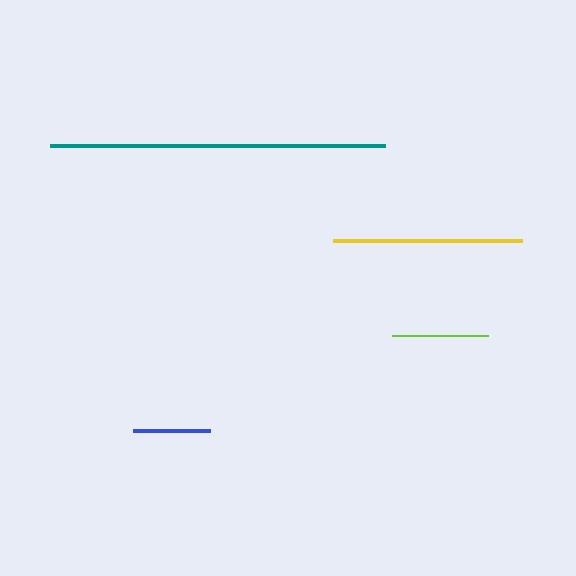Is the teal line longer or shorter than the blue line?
The teal line is longer than the blue line.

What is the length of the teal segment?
The teal segment is approximately 335 pixels long.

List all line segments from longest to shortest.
From longest to shortest: teal, yellow, lime, blue.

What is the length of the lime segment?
The lime segment is approximately 96 pixels long.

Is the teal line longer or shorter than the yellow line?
The teal line is longer than the yellow line.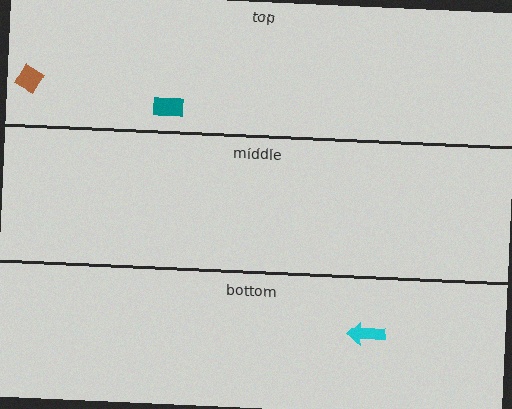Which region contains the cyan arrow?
The bottom region.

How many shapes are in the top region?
2.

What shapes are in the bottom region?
The cyan arrow.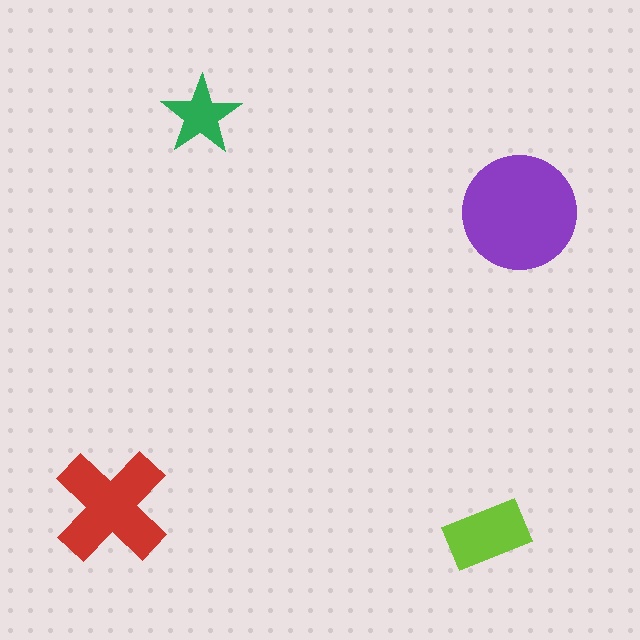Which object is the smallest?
The green star.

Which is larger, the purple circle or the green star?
The purple circle.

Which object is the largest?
The purple circle.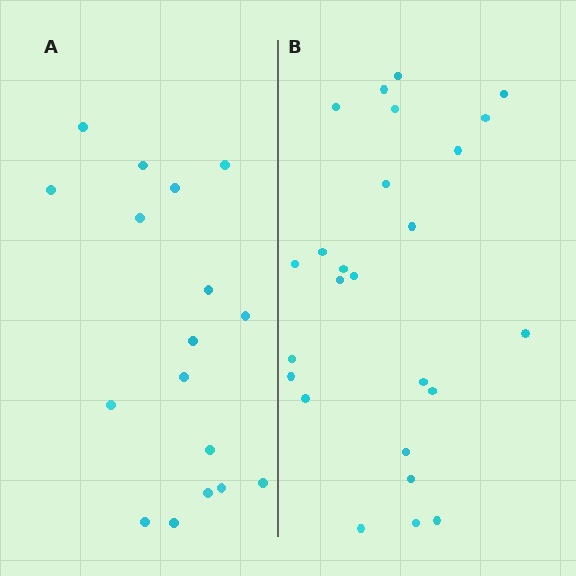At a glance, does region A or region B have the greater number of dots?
Region B (the right region) has more dots.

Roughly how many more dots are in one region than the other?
Region B has roughly 8 or so more dots than region A.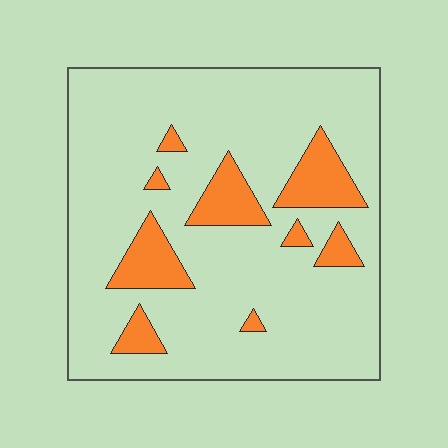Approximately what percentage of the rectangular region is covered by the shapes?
Approximately 15%.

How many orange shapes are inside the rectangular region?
9.